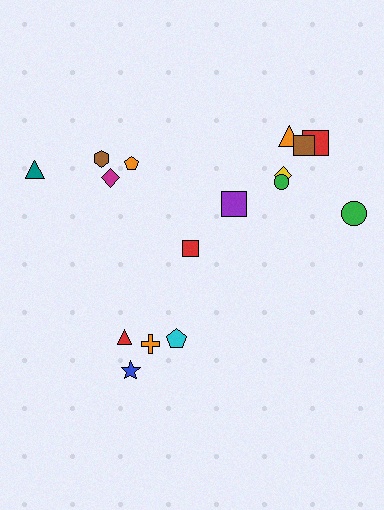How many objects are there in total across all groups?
There are 16 objects.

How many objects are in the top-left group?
There are 4 objects.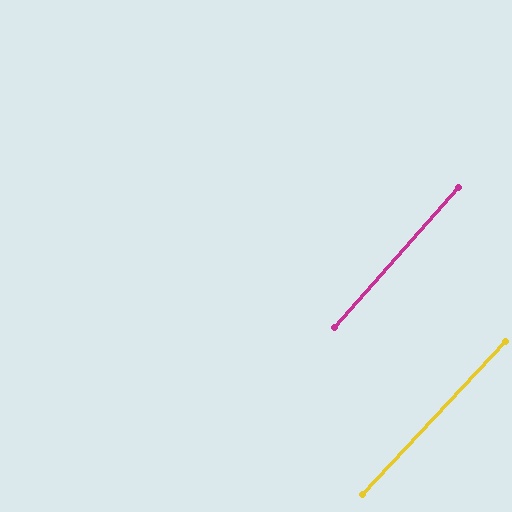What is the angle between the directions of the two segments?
Approximately 2 degrees.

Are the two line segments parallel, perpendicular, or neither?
Parallel — their directions differ by only 1.6°.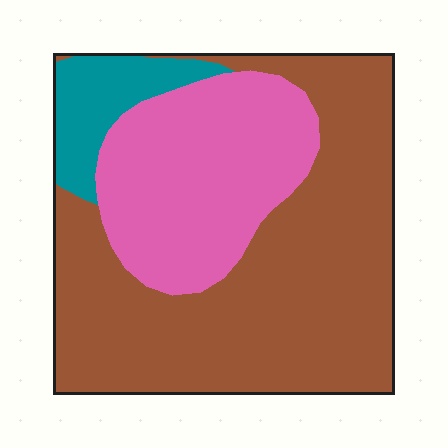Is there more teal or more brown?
Brown.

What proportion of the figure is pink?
Pink covers 30% of the figure.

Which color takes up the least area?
Teal, at roughly 10%.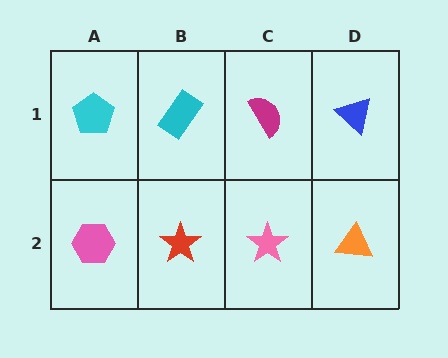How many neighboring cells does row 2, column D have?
2.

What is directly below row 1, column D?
An orange triangle.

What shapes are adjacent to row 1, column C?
A pink star (row 2, column C), a cyan rectangle (row 1, column B), a blue triangle (row 1, column D).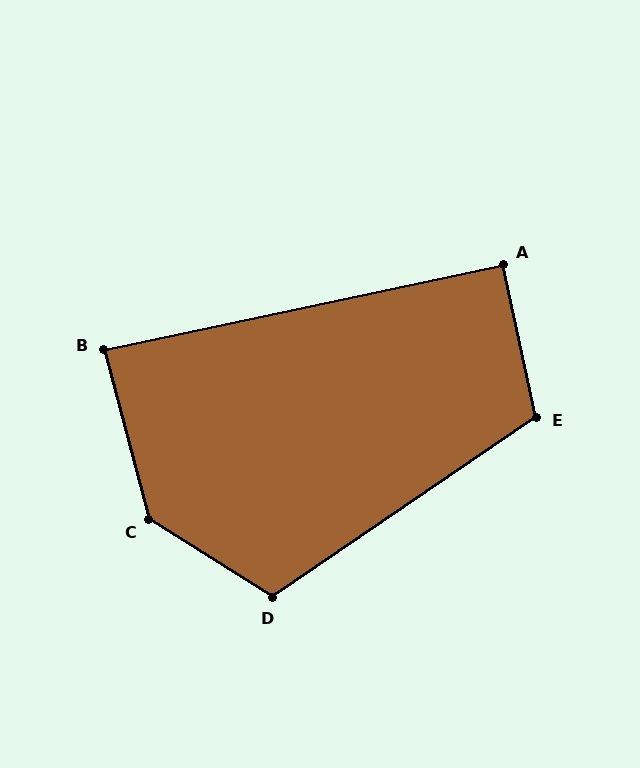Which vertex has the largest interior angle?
C, at approximately 137 degrees.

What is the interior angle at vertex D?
Approximately 114 degrees (obtuse).